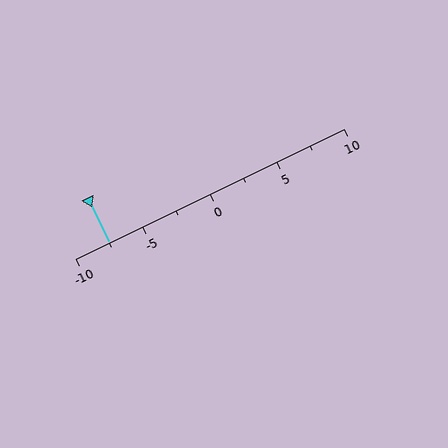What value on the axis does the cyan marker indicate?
The marker indicates approximately -7.5.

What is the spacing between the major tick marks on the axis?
The major ticks are spaced 5 apart.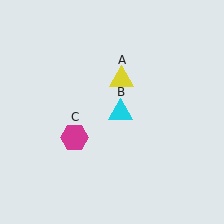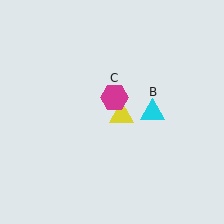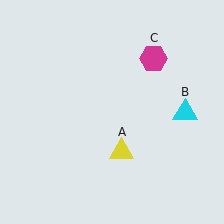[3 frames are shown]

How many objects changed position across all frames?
3 objects changed position: yellow triangle (object A), cyan triangle (object B), magenta hexagon (object C).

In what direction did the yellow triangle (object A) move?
The yellow triangle (object A) moved down.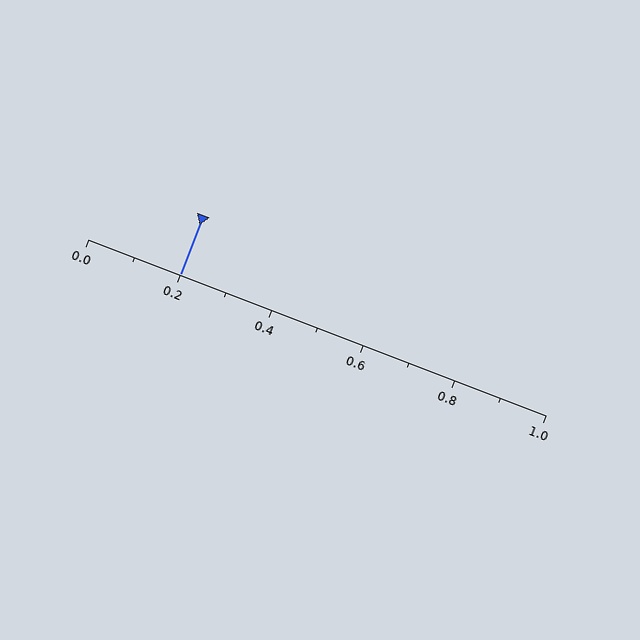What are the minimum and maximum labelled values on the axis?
The axis runs from 0.0 to 1.0.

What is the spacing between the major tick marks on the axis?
The major ticks are spaced 0.2 apart.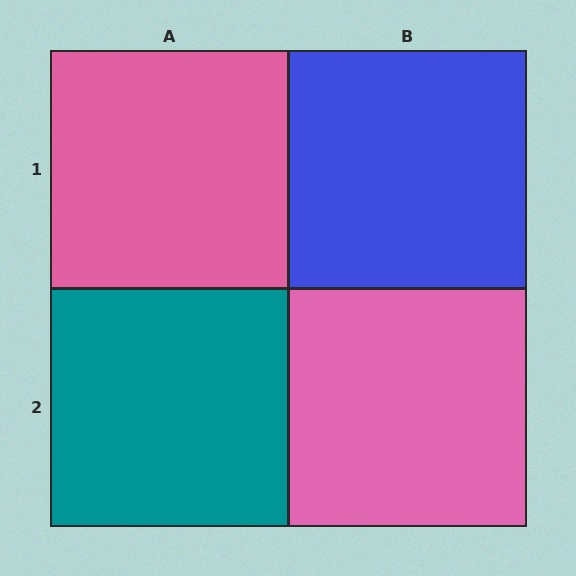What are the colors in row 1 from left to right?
Pink, blue.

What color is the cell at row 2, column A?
Teal.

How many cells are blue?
1 cell is blue.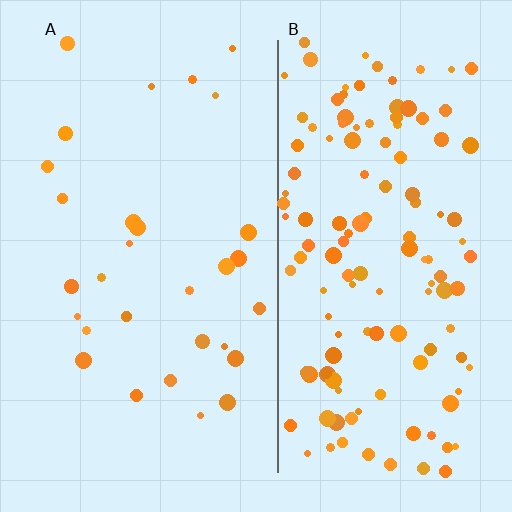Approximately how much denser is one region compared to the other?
Approximately 4.3× — region B over region A.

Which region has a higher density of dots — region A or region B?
B (the right).